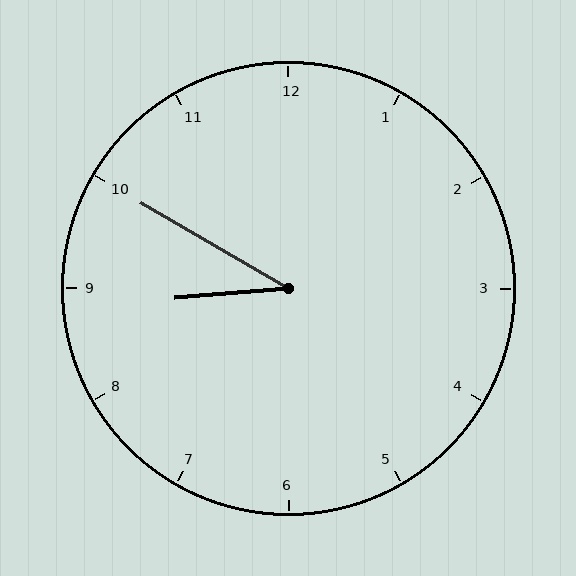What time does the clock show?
8:50.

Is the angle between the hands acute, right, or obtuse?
It is acute.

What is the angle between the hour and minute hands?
Approximately 35 degrees.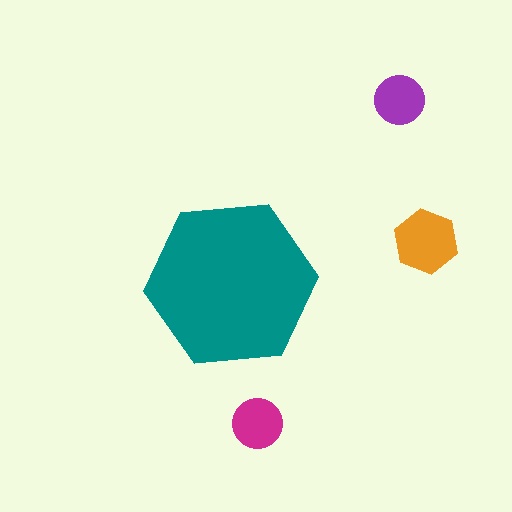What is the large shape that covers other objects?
A teal hexagon.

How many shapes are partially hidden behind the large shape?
0 shapes are partially hidden.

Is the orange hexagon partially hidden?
No, the orange hexagon is fully visible.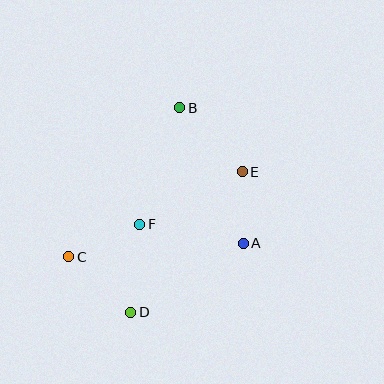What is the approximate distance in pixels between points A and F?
The distance between A and F is approximately 105 pixels.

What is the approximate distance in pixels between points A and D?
The distance between A and D is approximately 132 pixels.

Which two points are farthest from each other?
Points B and D are farthest from each other.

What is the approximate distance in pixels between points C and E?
The distance between C and E is approximately 193 pixels.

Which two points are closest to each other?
Points A and E are closest to each other.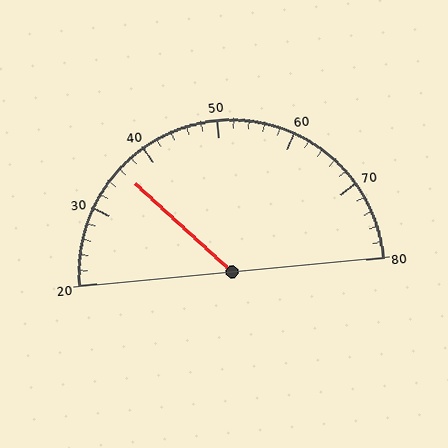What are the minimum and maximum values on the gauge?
The gauge ranges from 20 to 80.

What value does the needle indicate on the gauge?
The needle indicates approximately 36.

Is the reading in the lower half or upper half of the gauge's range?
The reading is in the lower half of the range (20 to 80).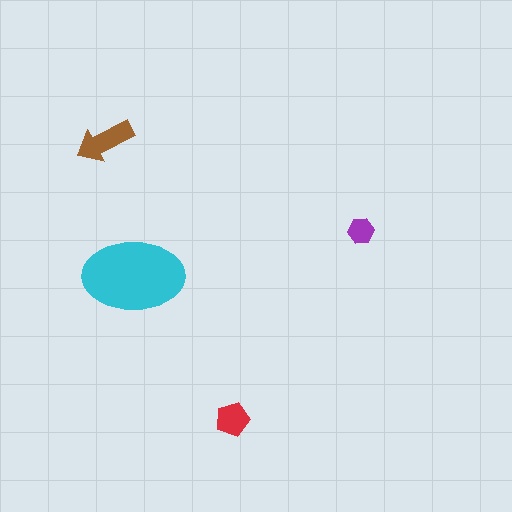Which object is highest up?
The brown arrow is topmost.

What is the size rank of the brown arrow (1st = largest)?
2nd.